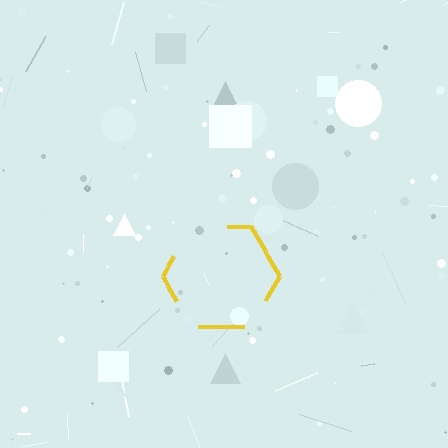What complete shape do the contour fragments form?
The contour fragments form a hexagon.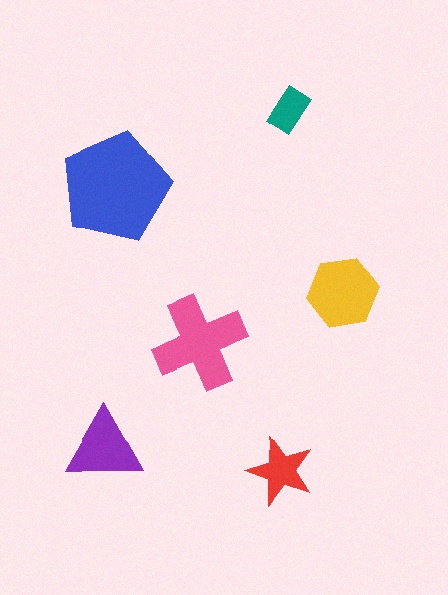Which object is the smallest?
The teal rectangle.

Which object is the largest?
The blue pentagon.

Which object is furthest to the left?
The purple triangle is leftmost.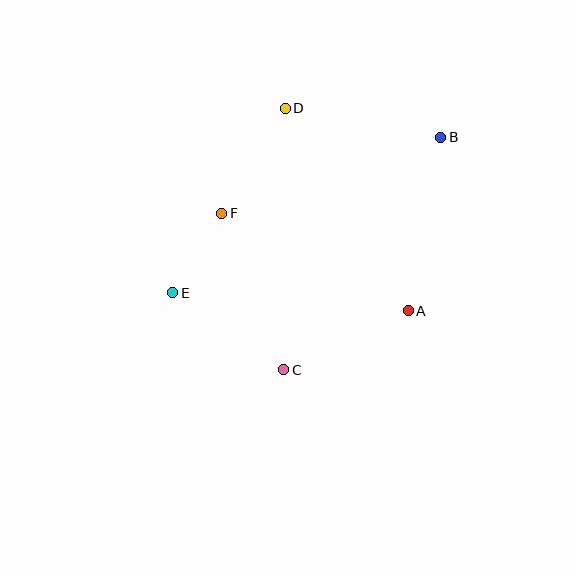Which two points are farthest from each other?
Points B and E are farthest from each other.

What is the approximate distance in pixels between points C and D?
The distance between C and D is approximately 261 pixels.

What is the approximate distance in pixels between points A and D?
The distance between A and D is approximately 237 pixels.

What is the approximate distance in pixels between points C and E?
The distance between C and E is approximately 135 pixels.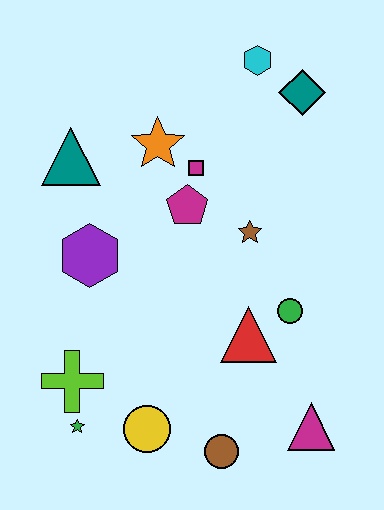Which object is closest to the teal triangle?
The orange star is closest to the teal triangle.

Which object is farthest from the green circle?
The teal triangle is farthest from the green circle.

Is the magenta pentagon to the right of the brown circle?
No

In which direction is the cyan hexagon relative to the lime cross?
The cyan hexagon is above the lime cross.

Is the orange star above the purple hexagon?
Yes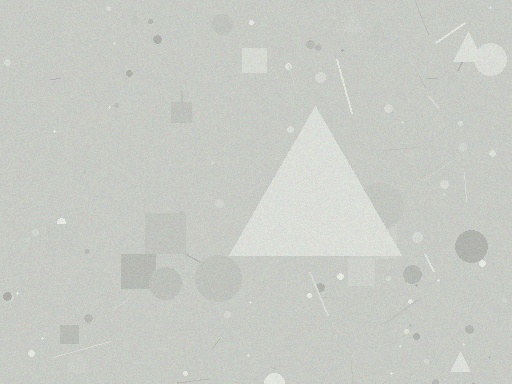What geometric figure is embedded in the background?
A triangle is embedded in the background.